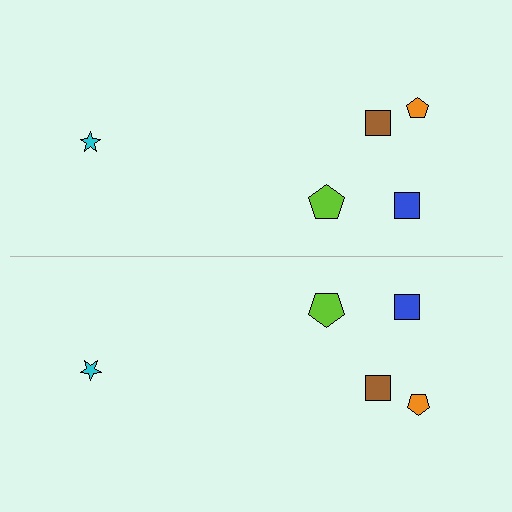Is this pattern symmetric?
Yes, this pattern has bilateral (reflection) symmetry.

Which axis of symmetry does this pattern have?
The pattern has a horizontal axis of symmetry running through the center of the image.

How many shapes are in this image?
There are 10 shapes in this image.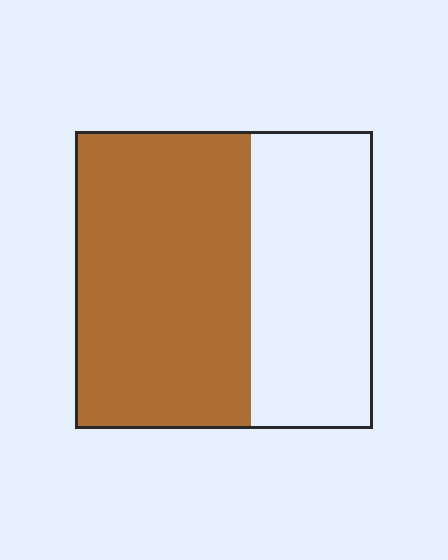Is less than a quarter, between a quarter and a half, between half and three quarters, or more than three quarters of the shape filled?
Between half and three quarters.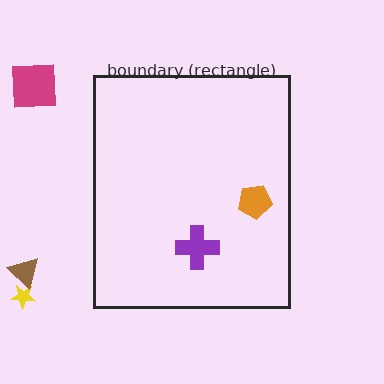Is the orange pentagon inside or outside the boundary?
Inside.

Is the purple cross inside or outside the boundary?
Inside.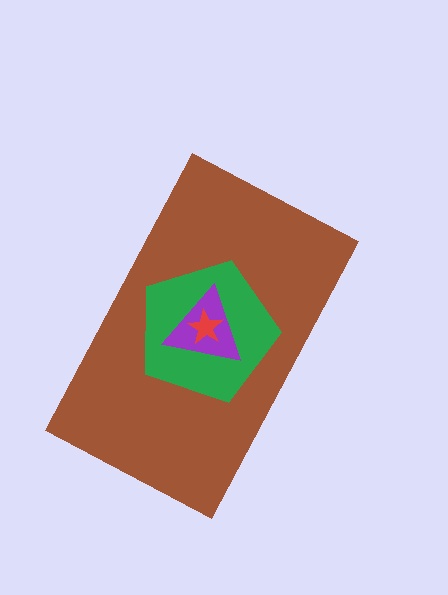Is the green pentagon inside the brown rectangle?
Yes.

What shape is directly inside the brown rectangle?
The green pentagon.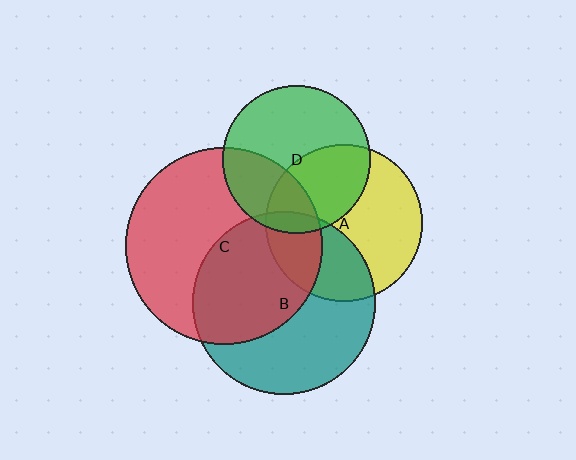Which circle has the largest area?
Circle C (red).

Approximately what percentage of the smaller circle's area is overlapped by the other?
Approximately 50%.